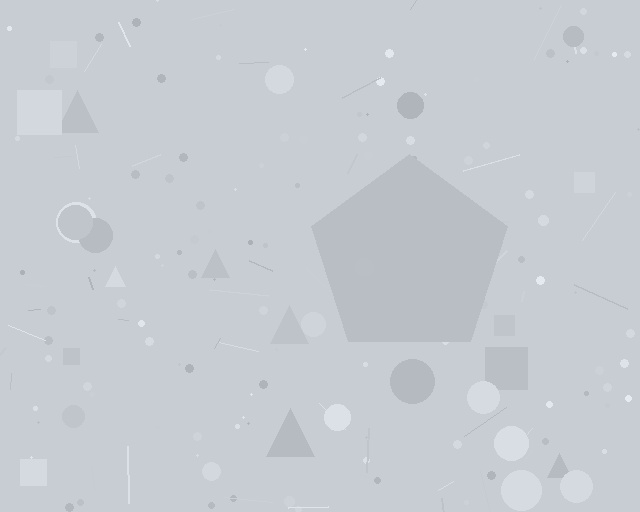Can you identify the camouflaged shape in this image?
The camouflaged shape is a pentagon.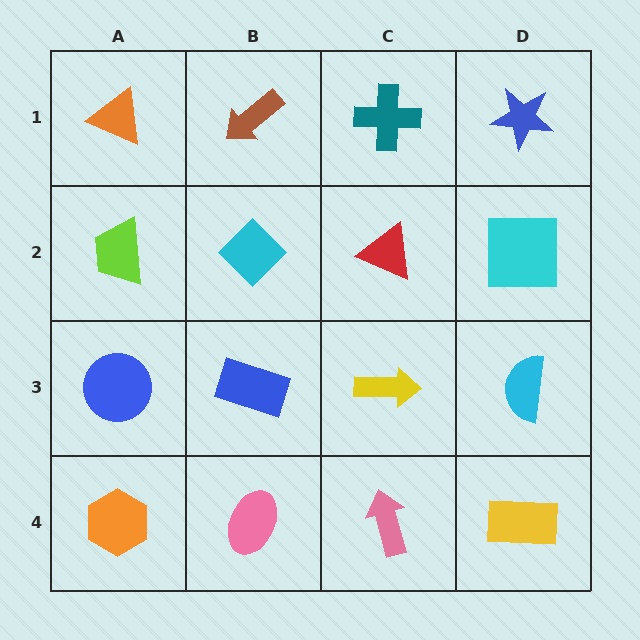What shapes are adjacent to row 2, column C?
A teal cross (row 1, column C), a yellow arrow (row 3, column C), a cyan diamond (row 2, column B), a cyan square (row 2, column D).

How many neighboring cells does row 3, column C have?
4.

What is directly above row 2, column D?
A blue star.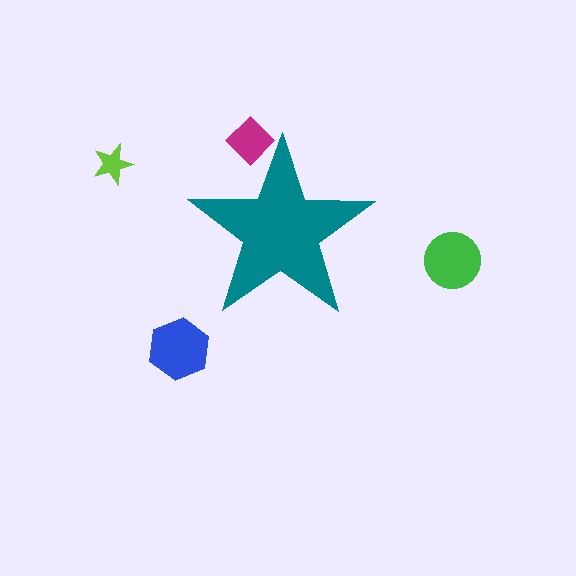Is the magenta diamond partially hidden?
Yes, the magenta diamond is partially hidden behind the teal star.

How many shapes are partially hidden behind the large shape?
1 shape is partially hidden.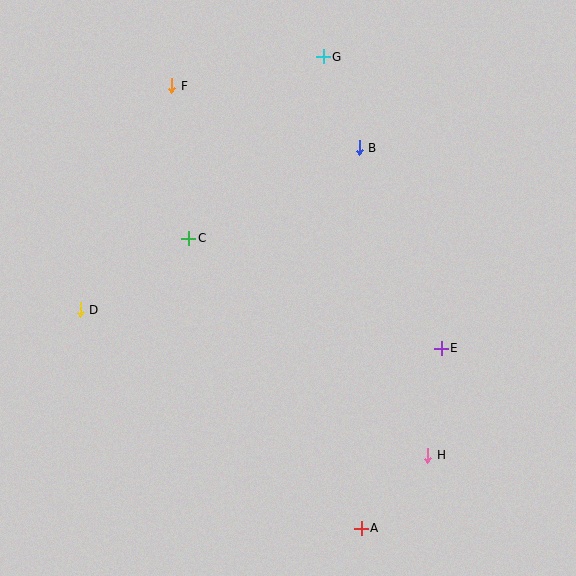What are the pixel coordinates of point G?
Point G is at (323, 57).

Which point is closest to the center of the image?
Point C at (189, 238) is closest to the center.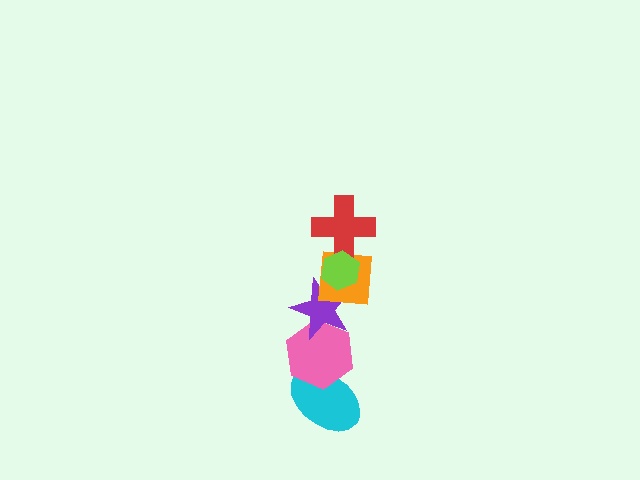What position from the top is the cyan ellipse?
The cyan ellipse is 6th from the top.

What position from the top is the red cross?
The red cross is 2nd from the top.